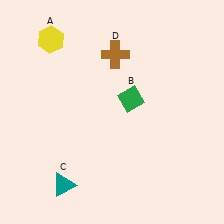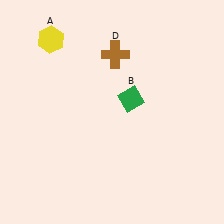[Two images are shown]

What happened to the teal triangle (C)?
The teal triangle (C) was removed in Image 2. It was in the bottom-left area of Image 1.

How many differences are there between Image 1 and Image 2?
There is 1 difference between the two images.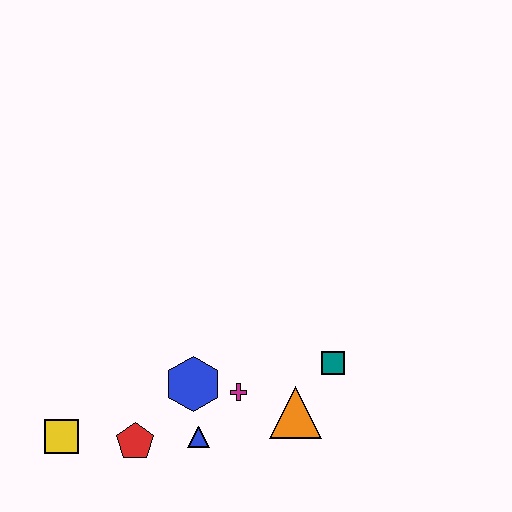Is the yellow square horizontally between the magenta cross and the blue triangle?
No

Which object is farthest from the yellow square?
The teal square is farthest from the yellow square.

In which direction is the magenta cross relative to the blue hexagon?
The magenta cross is to the right of the blue hexagon.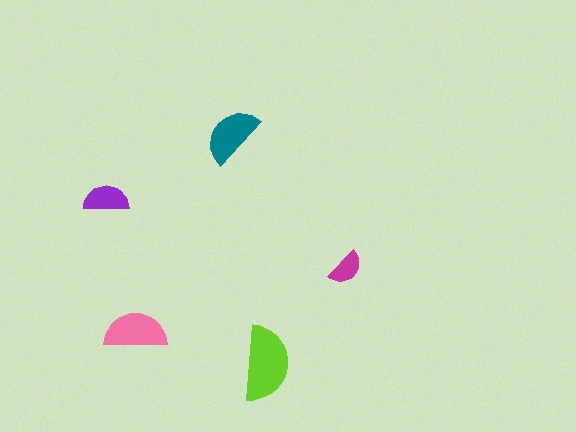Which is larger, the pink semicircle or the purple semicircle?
The pink one.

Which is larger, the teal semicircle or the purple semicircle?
The teal one.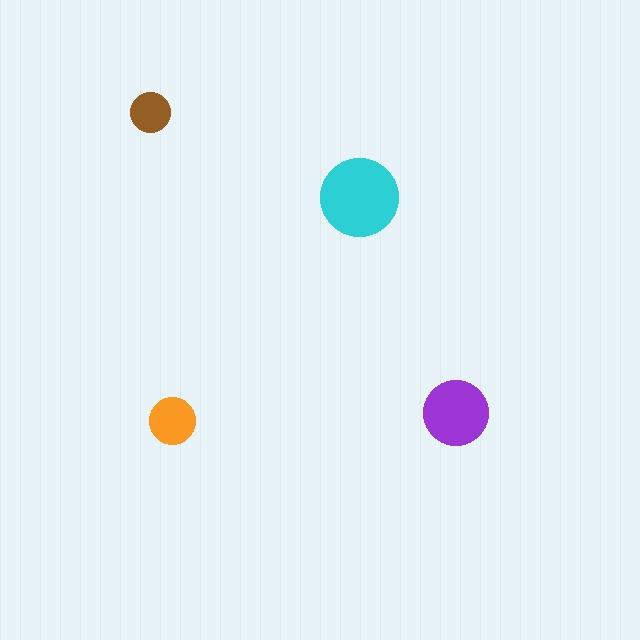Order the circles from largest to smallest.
the cyan one, the purple one, the orange one, the brown one.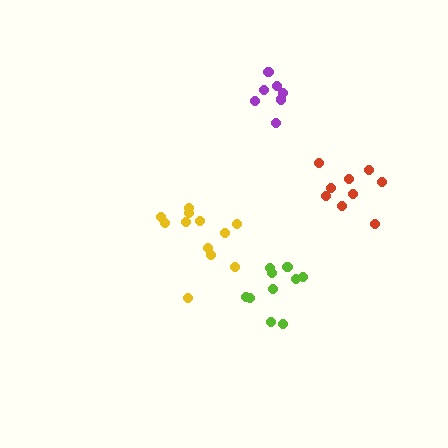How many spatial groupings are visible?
There are 4 spatial groupings.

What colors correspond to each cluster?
The clusters are colored: yellow, purple, red, lime.